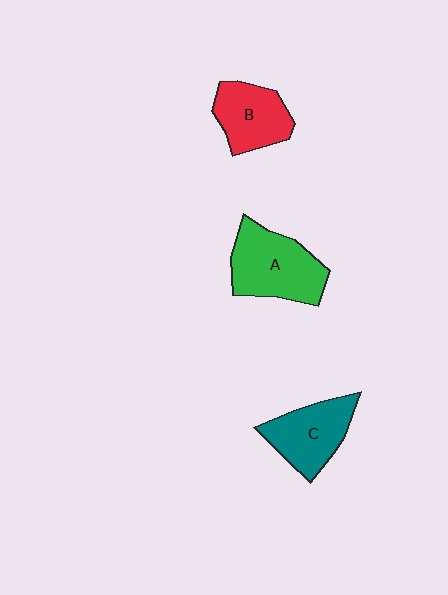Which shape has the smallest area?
Shape B (red).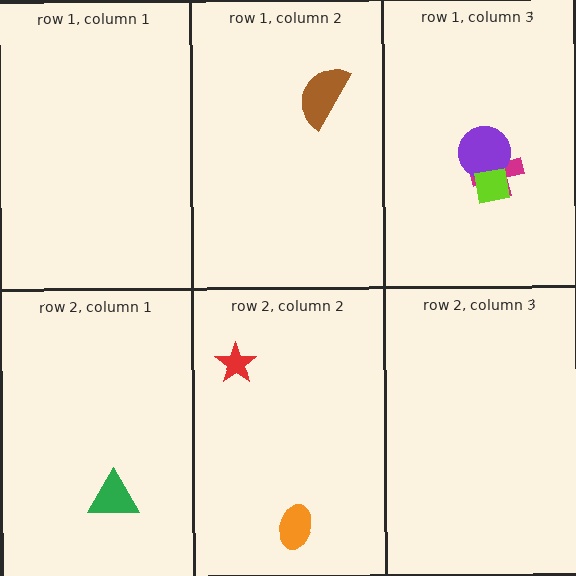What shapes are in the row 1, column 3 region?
The magenta cross, the purple circle, the lime square.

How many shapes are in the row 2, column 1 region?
1.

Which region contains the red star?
The row 2, column 2 region.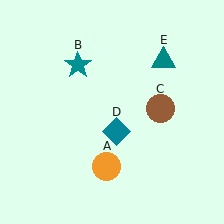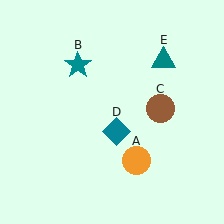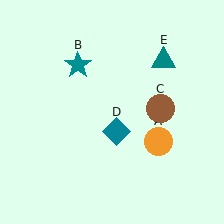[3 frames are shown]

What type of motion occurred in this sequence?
The orange circle (object A) rotated counterclockwise around the center of the scene.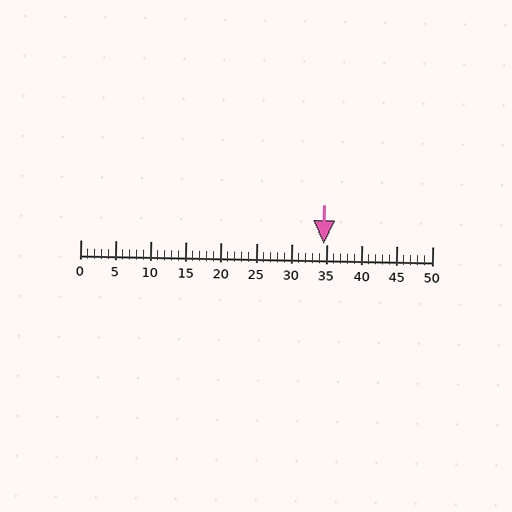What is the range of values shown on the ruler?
The ruler shows values from 0 to 50.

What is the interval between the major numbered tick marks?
The major tick marks are spaced 5 units apart.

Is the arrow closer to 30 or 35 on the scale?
The arrow is closer to 35.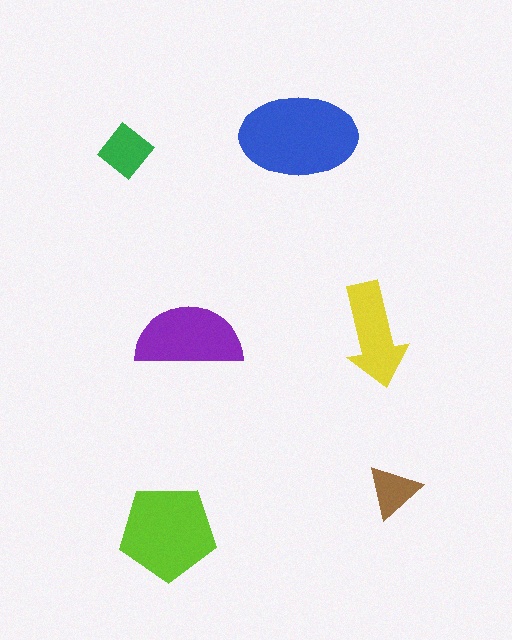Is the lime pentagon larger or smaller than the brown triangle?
Larger.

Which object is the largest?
The blue ellipse.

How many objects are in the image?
There are 6 objects in the image.